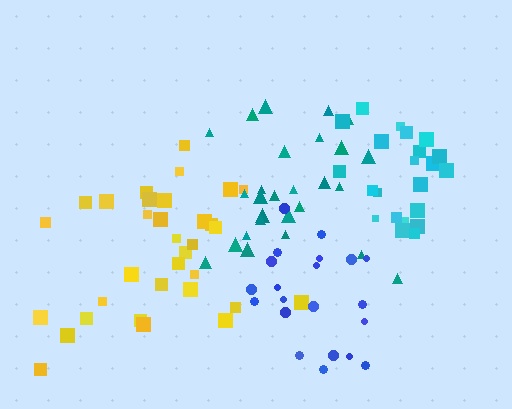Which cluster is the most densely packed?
Cyan.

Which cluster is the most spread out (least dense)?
Yellow.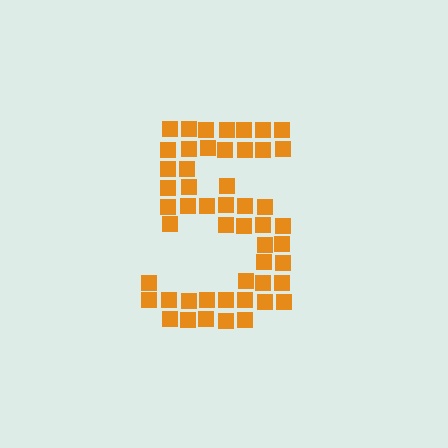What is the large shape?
The large shape is the digit 5.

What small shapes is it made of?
It is made of small squares.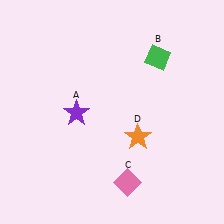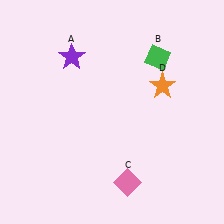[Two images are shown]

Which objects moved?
The objects that moved are: the purple star (A), the orange star (D).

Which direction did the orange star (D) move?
The orange star (D) moved up.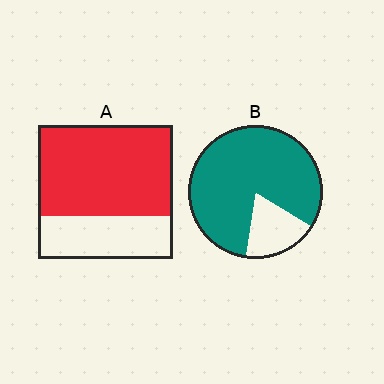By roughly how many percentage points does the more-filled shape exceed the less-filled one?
By roughly 15 percentage points (B over A).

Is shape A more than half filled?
Yes.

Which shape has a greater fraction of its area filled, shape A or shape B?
Shape B.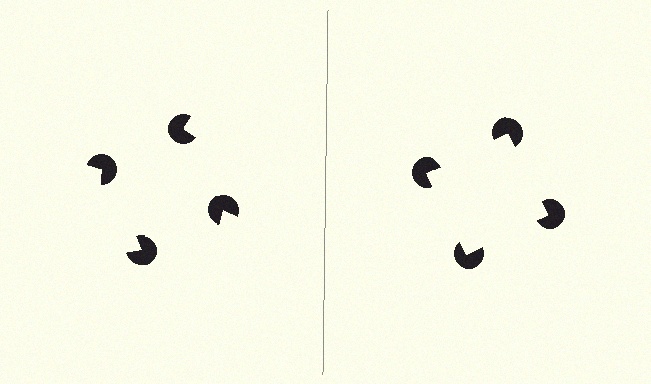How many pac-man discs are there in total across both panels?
8 — 4 on each side.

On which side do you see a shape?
An illusory square appears on the right side. On the left side the wedge cuts are rotated, so no coherent shape forms.